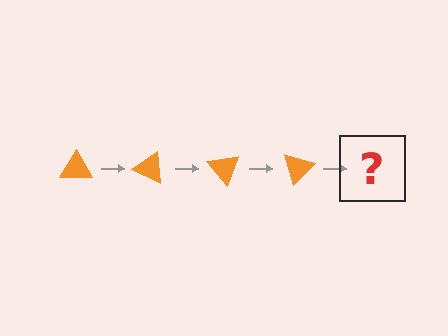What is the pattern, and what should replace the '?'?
The pattern is that the triangle rotates 25 degrees each step. The '?' should be an orange triangle rotated 100 degrees.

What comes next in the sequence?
The next element should be an orange triangle rotated 100 degrees.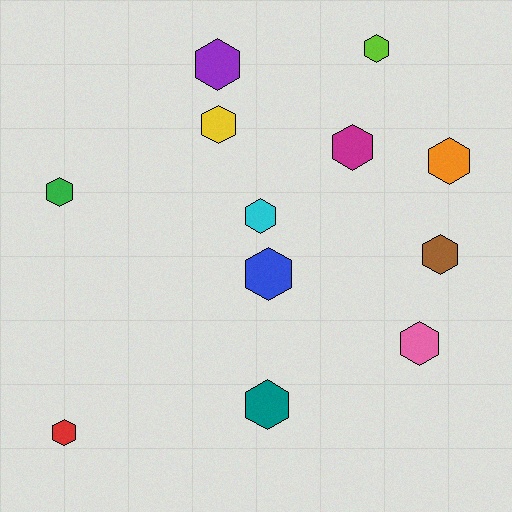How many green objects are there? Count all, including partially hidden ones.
There is 1 green object.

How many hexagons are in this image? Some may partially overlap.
There are 12 hexagons.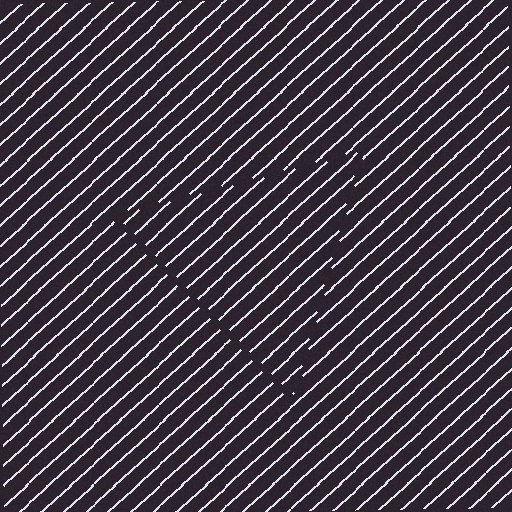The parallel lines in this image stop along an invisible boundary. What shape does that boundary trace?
An illusory triangle. The interior of the shape contains the same grating, shifted by half a period — the contour is defined by the phase discontinuity where line-ends from the inner and outer gratings abut.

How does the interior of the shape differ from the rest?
The interior of the shape contains the same grating, shifted by half a period — the contour is defined by the phase discontinuity where line-ends from the inner and outer gratings abut.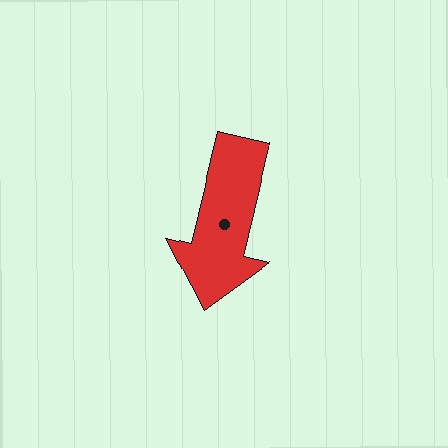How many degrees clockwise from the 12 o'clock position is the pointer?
Approximately 193 degrees.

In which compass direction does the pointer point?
South.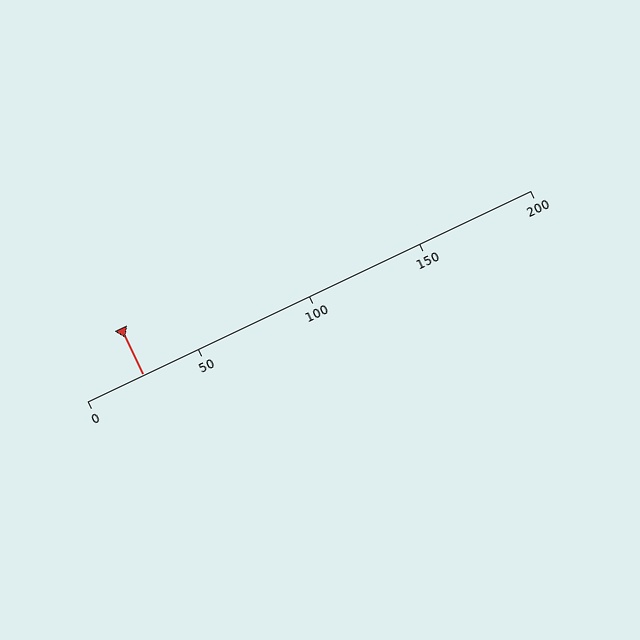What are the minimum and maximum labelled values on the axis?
The axis runs from 0 to 200.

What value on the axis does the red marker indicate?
The marker indicates approximately 25.